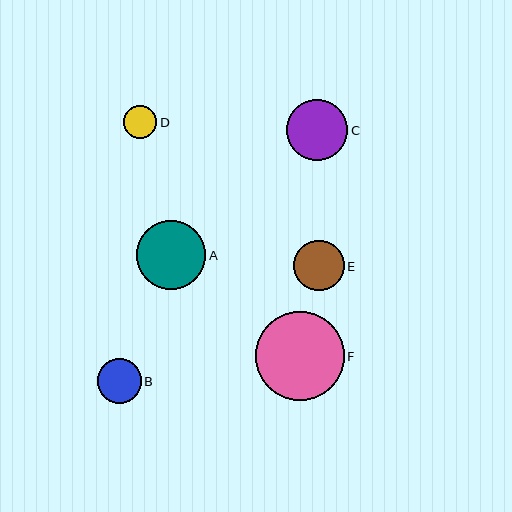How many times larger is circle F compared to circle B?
Circle F is approximately 2.0 times the size of circle B.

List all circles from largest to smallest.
From largest to smallest: F, A, C, E, B, D.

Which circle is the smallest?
Circle D is the smallest with a size of approximately 33 pixels.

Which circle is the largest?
Circle F is the largest with a size of approximately 89 pixels.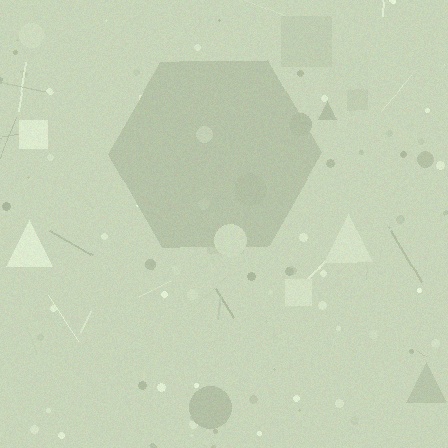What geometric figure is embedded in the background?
A hexagon is embedded in the background.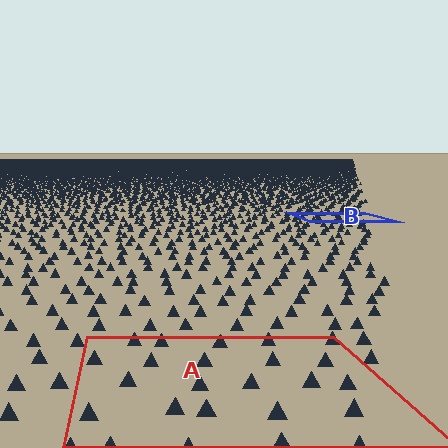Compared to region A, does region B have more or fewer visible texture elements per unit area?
Region B has more texture elements per unit area — they are packed more densely because it is farther away.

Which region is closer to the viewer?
Region A is closer. The texture elements there are larger and more spread out.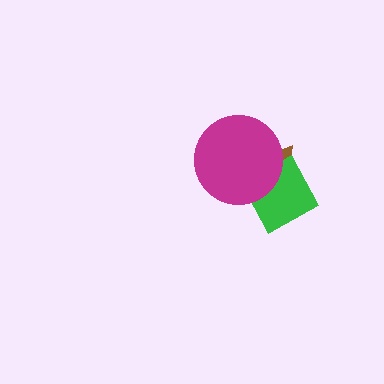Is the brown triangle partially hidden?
Yes, it is partially covered by another shape.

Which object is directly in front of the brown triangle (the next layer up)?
The green diamond is directly in front of the brown triangle.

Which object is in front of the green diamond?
The magenta circle is in front of the green diamond.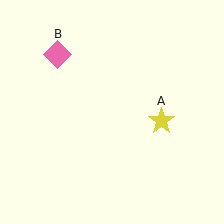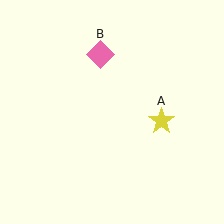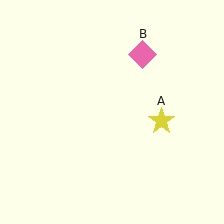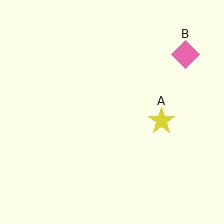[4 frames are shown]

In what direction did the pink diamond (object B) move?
The pink diamond (object B) moved right.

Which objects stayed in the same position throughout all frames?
Yellow star (object A) remained stationary.